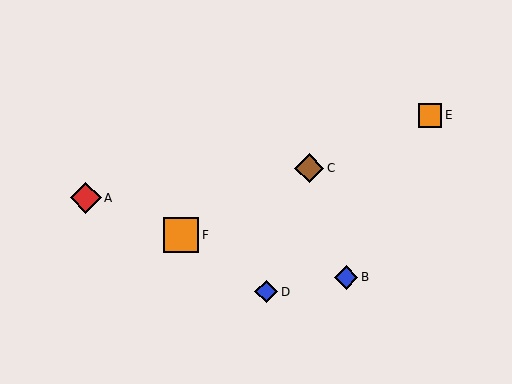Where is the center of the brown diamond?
The center of the brown diamond is at (309, 168).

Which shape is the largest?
The orange square (labeled F) is the largest.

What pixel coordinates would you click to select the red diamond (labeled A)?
Click at (86, 198) to select the red diamond A.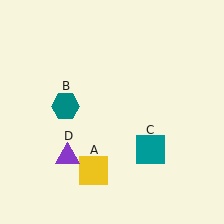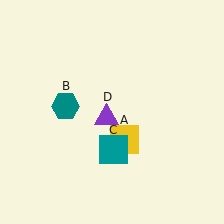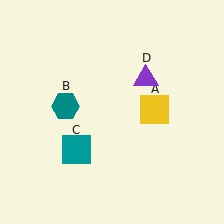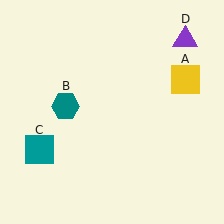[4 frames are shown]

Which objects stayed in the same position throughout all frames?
Teal hexagon (object B) remained stationary.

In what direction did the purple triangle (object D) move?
The purple triangle (object D) moved up and to the right.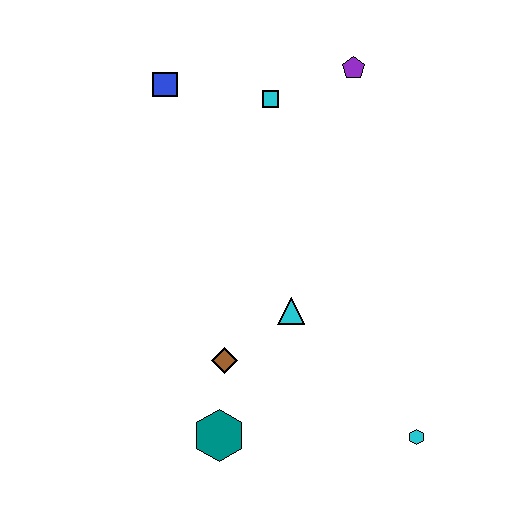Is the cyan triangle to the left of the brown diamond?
No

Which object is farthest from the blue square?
The cyan hexagon is farthest from the blue square.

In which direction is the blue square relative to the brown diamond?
The blue square is above the brown diamond.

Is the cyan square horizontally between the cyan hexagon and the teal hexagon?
Yes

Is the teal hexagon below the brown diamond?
Yes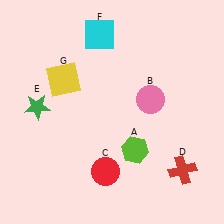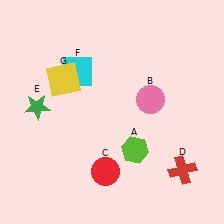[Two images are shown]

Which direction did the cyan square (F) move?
The cyan square (F) moved down.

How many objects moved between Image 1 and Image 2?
1 object moved between the two images.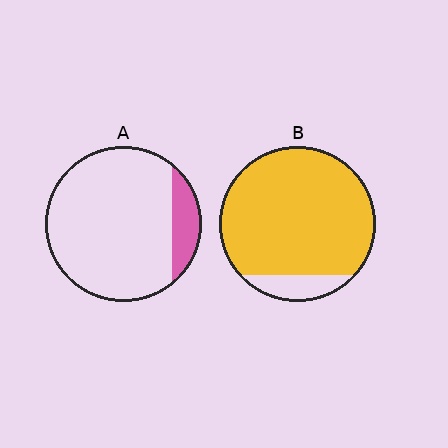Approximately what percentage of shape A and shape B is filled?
A is approximately 15% and B is approximately 90%.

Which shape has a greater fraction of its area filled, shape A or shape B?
Shape B.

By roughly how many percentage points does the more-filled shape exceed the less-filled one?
By roughly 75 percentage points (B over A).